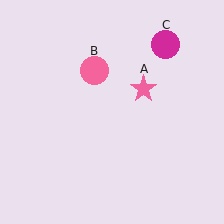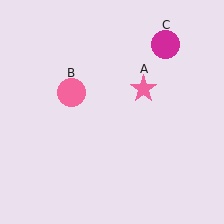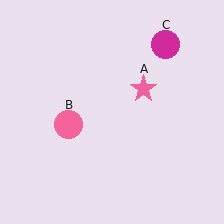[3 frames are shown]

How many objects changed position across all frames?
1 object changed position: pink circle (object B).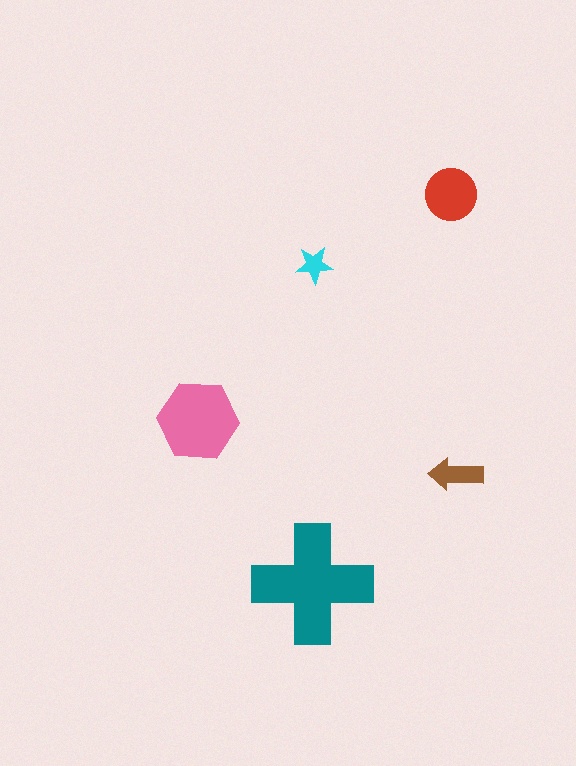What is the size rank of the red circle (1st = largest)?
3rd.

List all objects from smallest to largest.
The cyan star, the brown arrow, the red circle, the pink hexagon, the teal cross.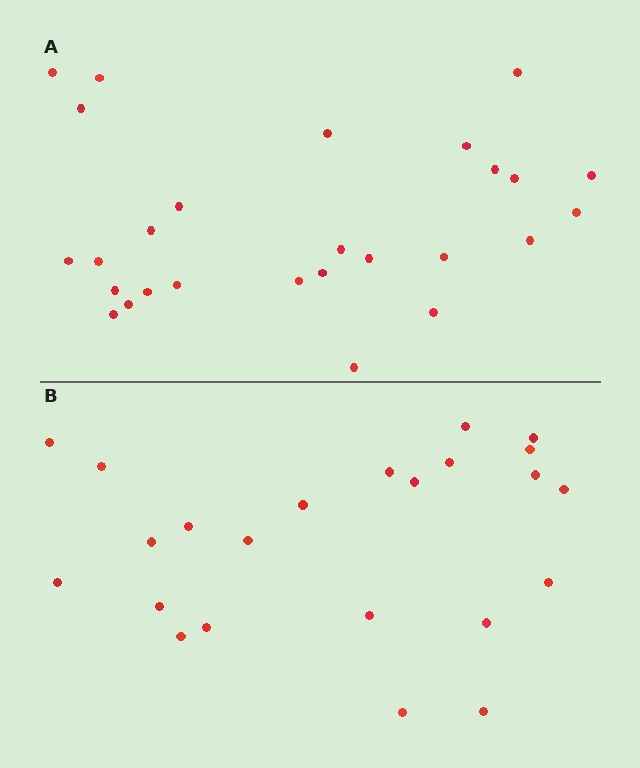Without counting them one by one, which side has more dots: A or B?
Region A (the top region) has more dots.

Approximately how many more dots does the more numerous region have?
Region A has about 4 more dots than region B.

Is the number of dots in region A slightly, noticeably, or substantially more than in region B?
Region A has only slightly more — the two regions are fairly close. The ratio is roughly 1.2 to 1.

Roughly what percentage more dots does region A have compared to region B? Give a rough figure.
About 15% more.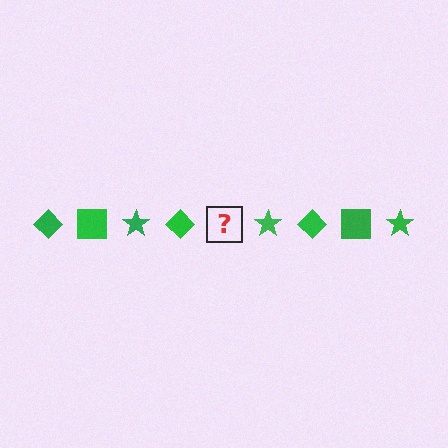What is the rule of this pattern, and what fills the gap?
The rule is that the pattern cycles through diamond, square, star shapes in green. The gap should be filled with a green square.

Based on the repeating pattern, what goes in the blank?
The blank should be a green square.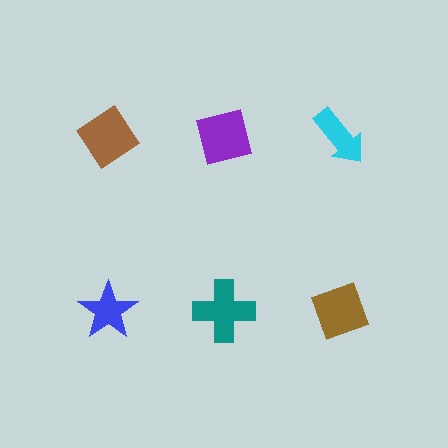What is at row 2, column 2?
A teal cross.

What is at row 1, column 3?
A cyan arrow.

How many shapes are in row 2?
3 shapes.